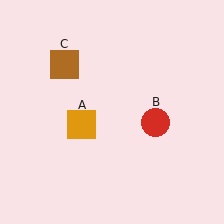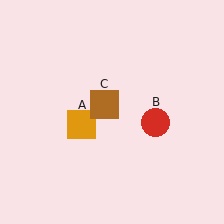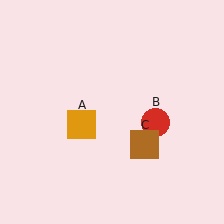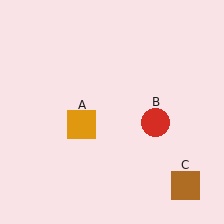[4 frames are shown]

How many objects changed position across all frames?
1 object changed position: brown square (object C).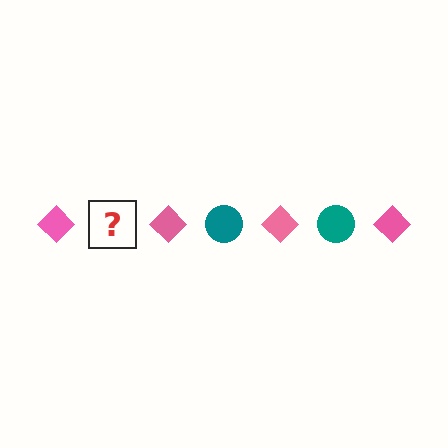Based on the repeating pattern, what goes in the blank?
The blank should be a teal circle.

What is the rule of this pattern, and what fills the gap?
The rule is that the pattern alternates between pink diamond and teal circle. The gap should be filled with a teal circle.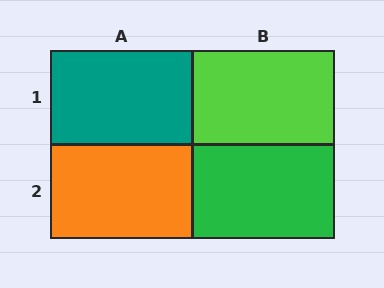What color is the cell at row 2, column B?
Green.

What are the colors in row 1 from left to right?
Teal, lime.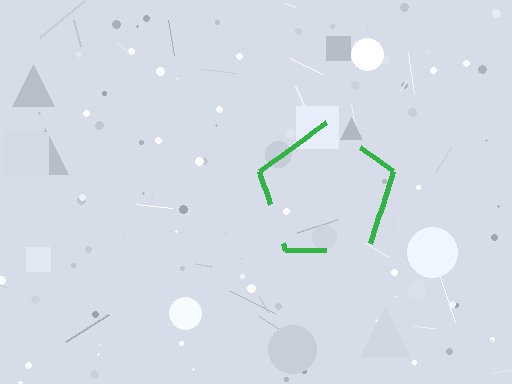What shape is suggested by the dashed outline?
The dashed outline suggests a pentagon.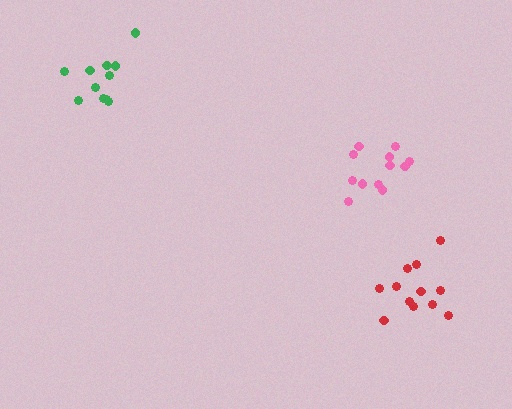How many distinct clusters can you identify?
There are 3 distinct clusters.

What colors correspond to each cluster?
The clusters are colored: pink, green, red.